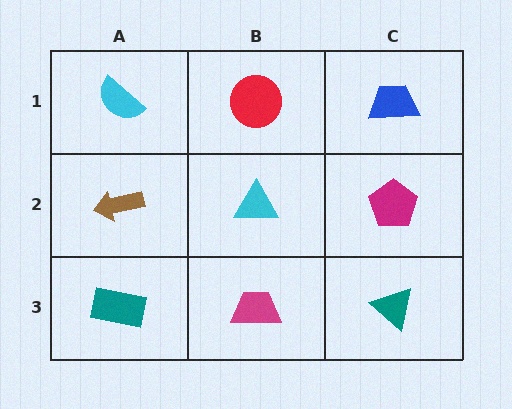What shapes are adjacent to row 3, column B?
A cyan triangle (row 2, column B), a teal rectangle (row 3, column A), a teal triangle (row 3, column C).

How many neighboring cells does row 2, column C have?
3.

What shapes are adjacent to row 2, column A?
A cyan semicircle (row 1, column A), a teal rectangle (row 3, column A), a cyan triangle (row 2, column B).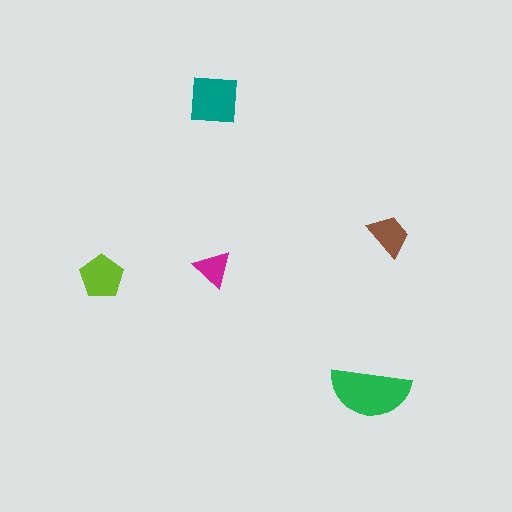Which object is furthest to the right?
The brown trapezoid is rightmost.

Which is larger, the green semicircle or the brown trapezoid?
The green semicircle.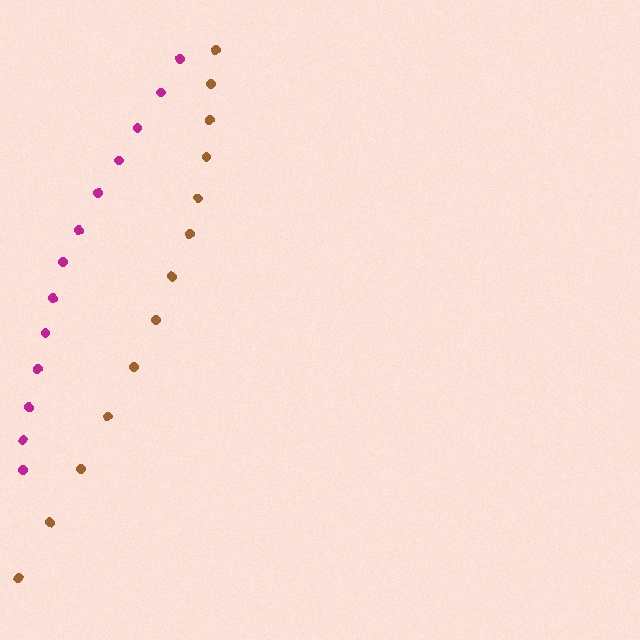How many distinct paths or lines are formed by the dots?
There are 2 distinct paths.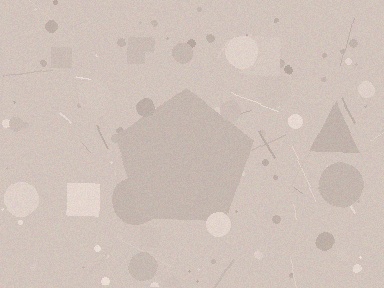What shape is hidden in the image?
A pentagon is hidden in the image.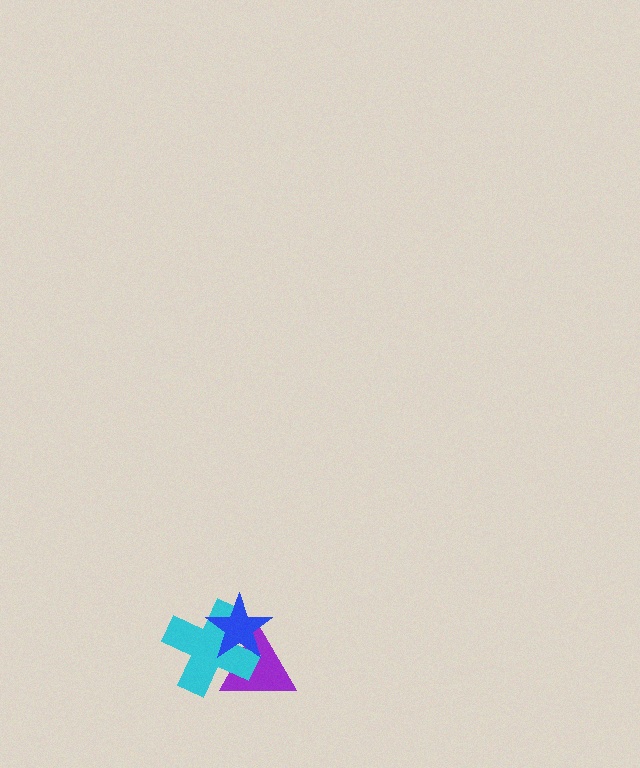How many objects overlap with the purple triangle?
2 objects overlap with the purple triangle.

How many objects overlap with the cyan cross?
2 objects overlap with the cyan cross.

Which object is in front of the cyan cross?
The blue star is in front of the cyan cross.